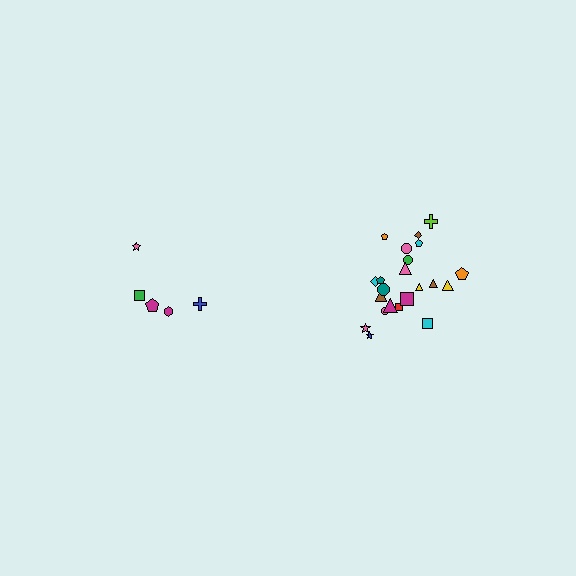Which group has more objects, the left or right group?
The right group.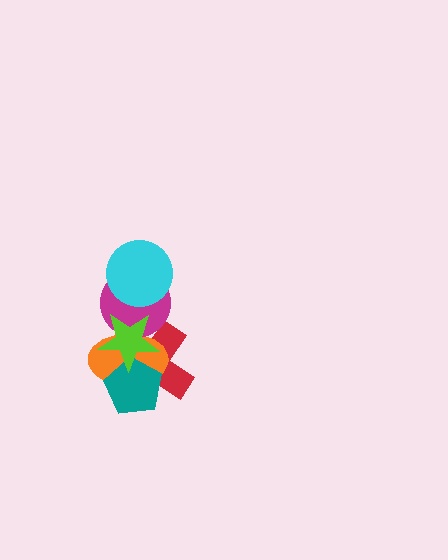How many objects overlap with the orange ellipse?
4 objects overlap with the orange ellipse.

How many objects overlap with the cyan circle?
1 object overlaps with the cyan circle.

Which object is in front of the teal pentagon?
The lime star is in front of the teal pentagon.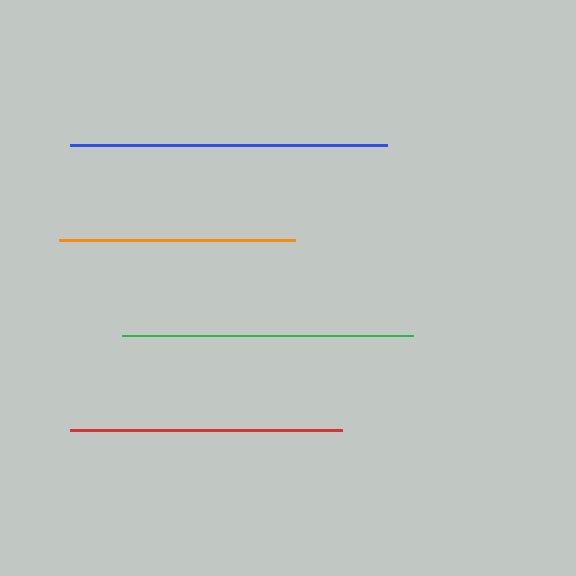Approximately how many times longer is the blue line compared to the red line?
The blue line is approximately 1.2 times the length of the red line.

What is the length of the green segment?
The green segment is approximately 291 pixels long.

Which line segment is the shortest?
The orange line is the shortest at approximately 236 pixels.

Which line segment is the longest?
The blue line is the longest at approximately 317 pixels.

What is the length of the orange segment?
The orange segment is approximately 236 pixels long.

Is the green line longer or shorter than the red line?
The green line is longer than the red line.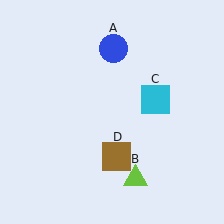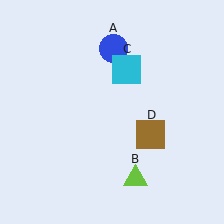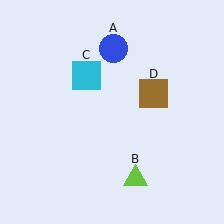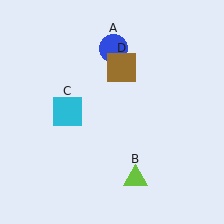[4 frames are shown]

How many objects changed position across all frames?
2 objects changed position: cyan square (object C), brown square (object D).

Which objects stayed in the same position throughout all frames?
Blue circle (object A) and lime triangle (object B) remained stationary.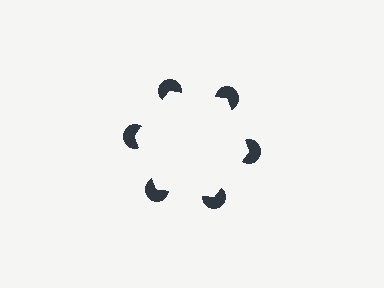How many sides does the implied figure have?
6 sides.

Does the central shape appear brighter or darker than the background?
It typically appears slightly brighter than the background, even though no actual brightness change is drawn.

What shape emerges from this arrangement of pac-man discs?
An illusory hexagon — its edges are inferred from the aligned wedge cuts in the pac-man discs, not physically drawn.